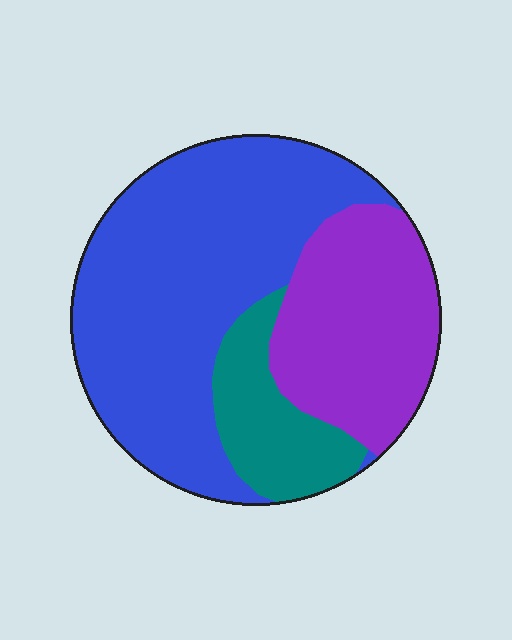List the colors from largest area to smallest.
From largest to smallest: blue, purple, teal.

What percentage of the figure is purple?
Purple covers roughly 30% of the figure.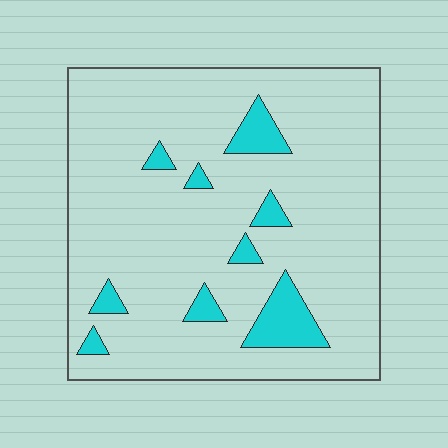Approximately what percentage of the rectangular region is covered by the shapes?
Approximately 10%.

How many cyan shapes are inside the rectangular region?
9.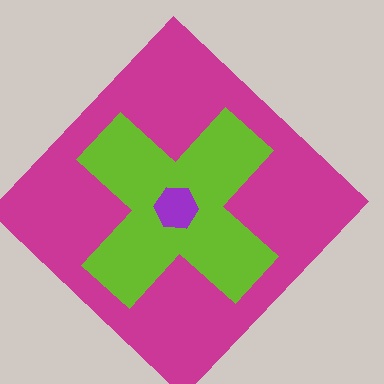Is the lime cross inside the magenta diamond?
Yes.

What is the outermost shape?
The magenta diamond.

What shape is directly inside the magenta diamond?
The lime cross.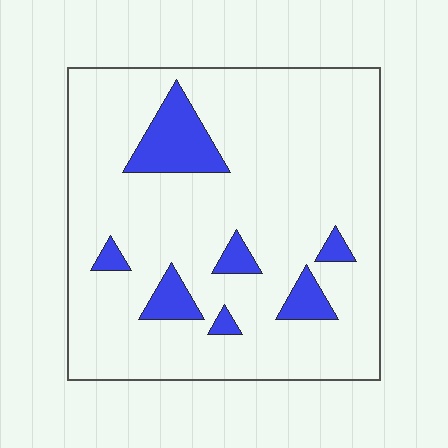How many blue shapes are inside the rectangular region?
7.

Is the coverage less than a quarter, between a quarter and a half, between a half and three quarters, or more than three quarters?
Less than a quarter.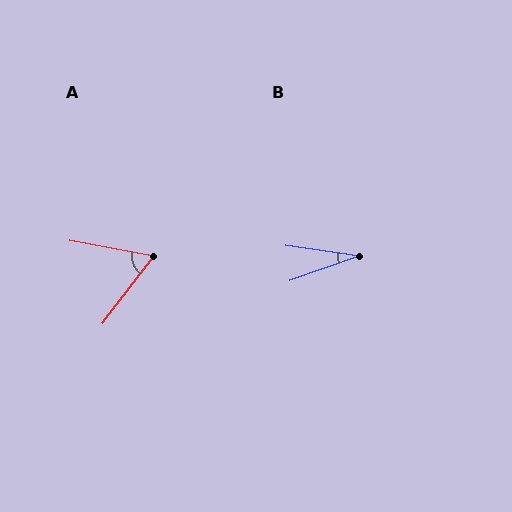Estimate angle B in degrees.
Approximately 27 degrees.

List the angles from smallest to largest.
B (27°), A (64°).